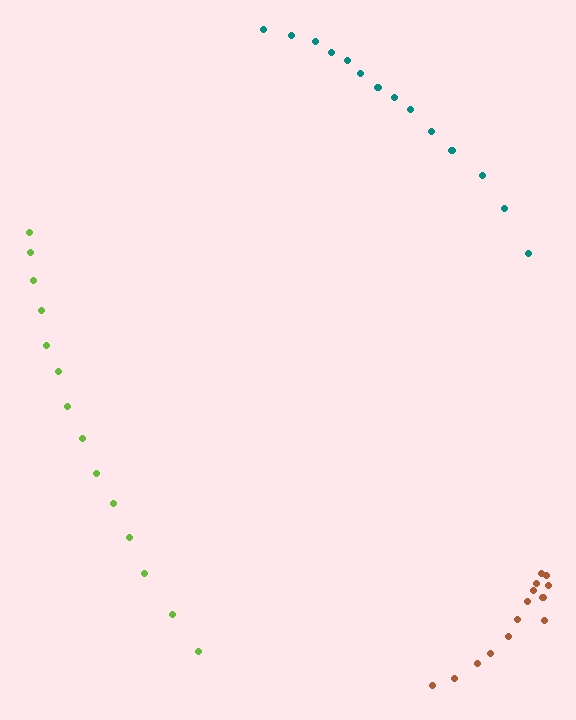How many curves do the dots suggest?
There are 3 distinct paths.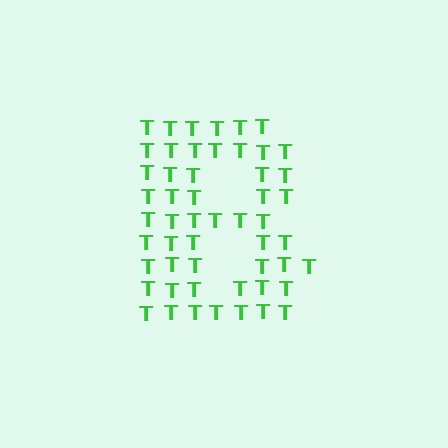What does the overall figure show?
The overall figure shows the letter B.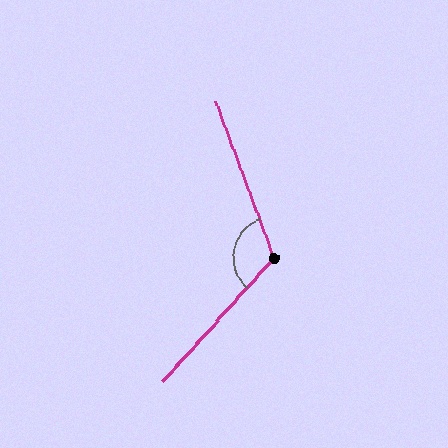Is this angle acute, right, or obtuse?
It is obtuse.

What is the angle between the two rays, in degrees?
Approximately 118 degrees.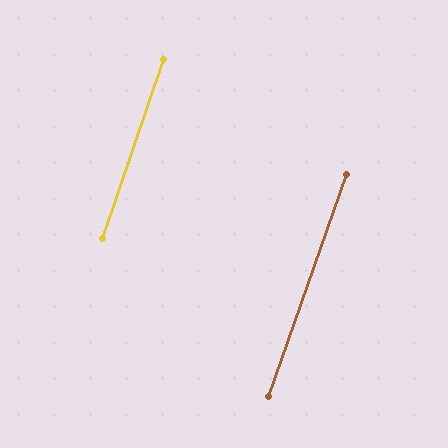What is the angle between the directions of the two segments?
Approximately 0 degrees.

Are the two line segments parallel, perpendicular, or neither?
Parallel — their directions differ by only 0.3°.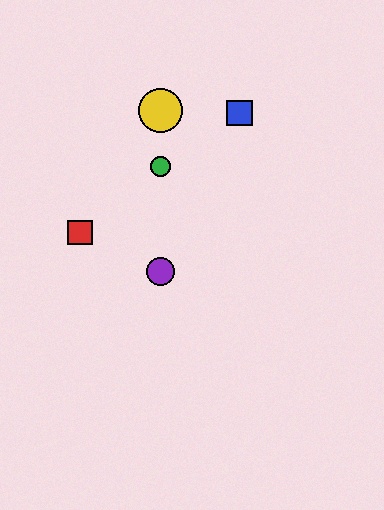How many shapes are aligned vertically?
3 shapes (the green circle, the yellow circle, the purple circle) are aligned vertically.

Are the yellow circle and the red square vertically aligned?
No, the yellow circle is at x≈161 and the red square is at x≈80.